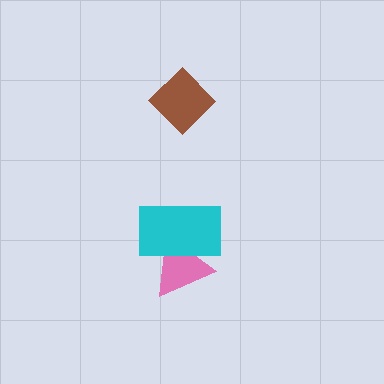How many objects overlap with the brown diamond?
0 objects overlap with the brown diamond.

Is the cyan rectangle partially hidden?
No, no other shape covers it.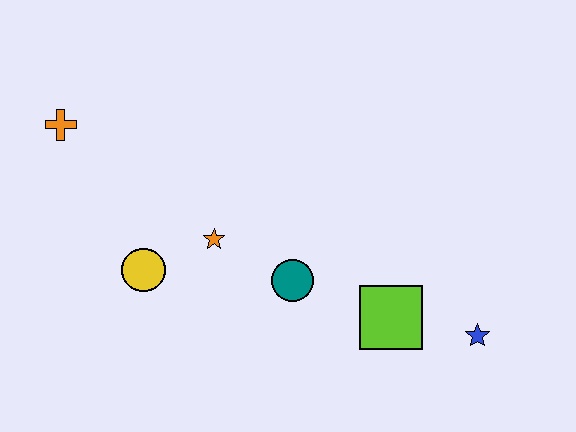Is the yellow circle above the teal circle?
Yes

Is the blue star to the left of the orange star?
No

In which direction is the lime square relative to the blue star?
The lime square is to the left of the blue star.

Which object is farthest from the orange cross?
The blue star is farthest from the orange cross.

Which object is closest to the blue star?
The lime square is closest to the blue star.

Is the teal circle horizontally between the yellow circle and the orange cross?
No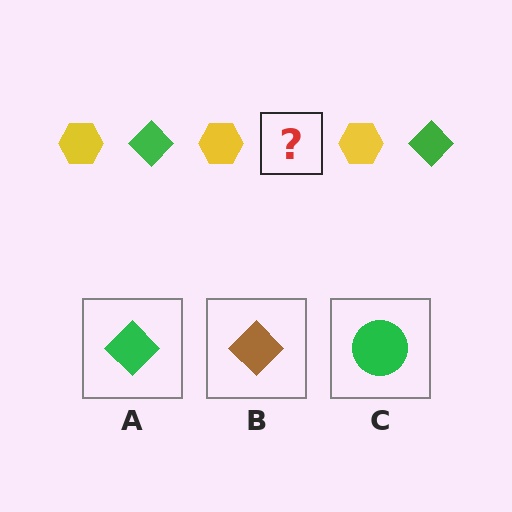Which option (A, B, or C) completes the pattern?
A.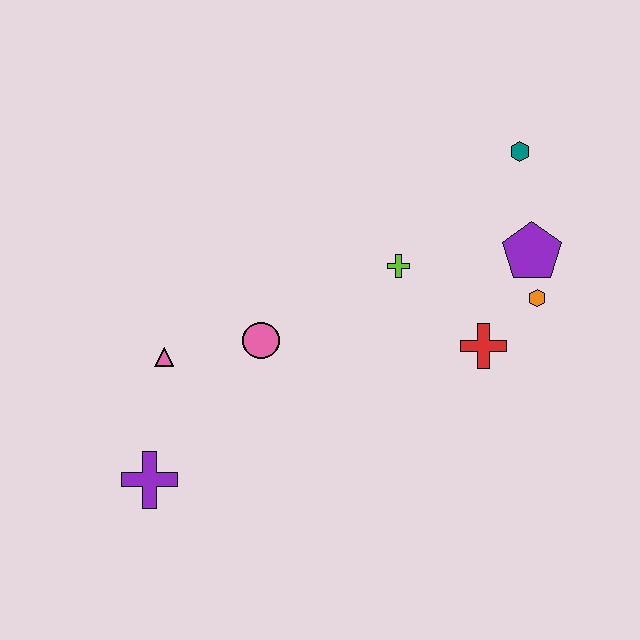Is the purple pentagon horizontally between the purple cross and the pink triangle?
No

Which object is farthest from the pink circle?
The teal hexagon is farthest from the pink circle.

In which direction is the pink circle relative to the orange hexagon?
The pink circle is to the left of the orange hexagon.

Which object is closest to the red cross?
The orange hexagon is closest to the red cross.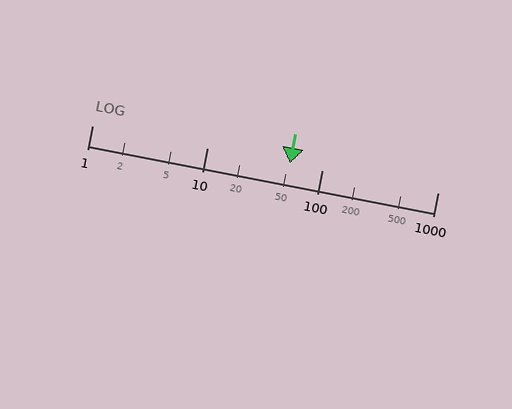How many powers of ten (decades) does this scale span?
The scale spans 3 decades, from 1 to 1000.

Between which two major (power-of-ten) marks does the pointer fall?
The pointer is between 10 and 100.